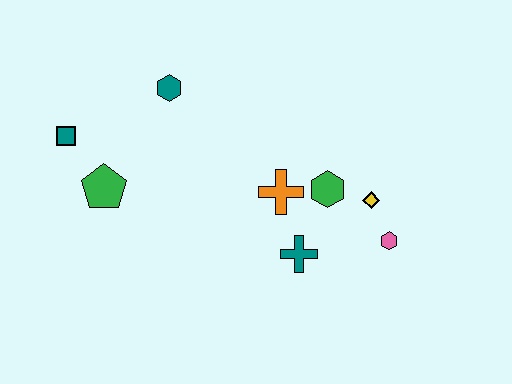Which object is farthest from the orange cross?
The teal square is farthest from the orange cross.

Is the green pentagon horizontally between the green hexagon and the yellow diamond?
No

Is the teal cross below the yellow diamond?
Yes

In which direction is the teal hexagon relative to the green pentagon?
The teal hexagon is above the green pentagon.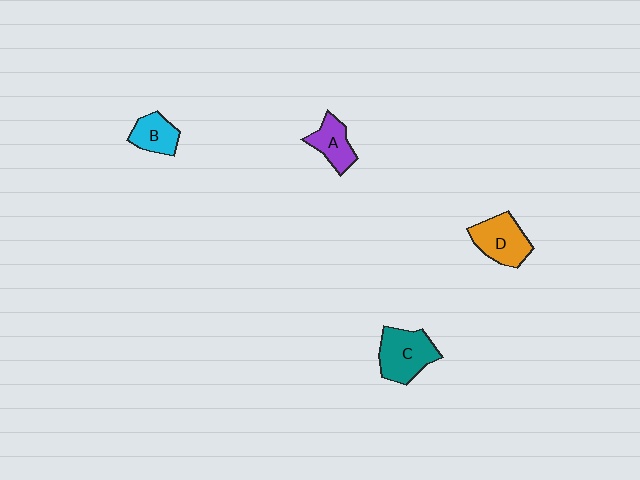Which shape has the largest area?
Shape C (teal).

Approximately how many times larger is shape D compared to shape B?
Approximately 1.5 times.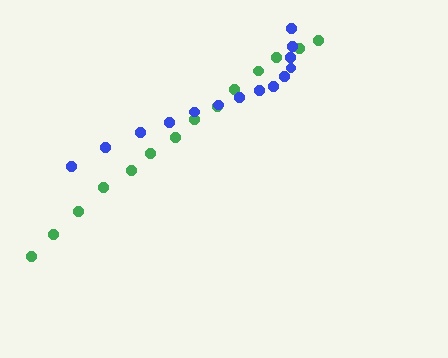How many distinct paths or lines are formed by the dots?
There are 2 distinct paths.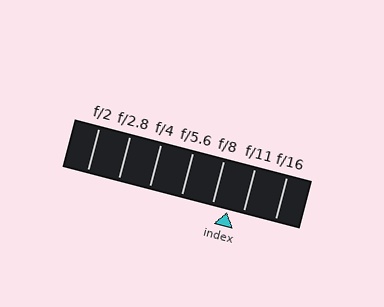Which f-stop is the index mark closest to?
The index mark is closest to f/11.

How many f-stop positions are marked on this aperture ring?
There are 7 f-stop positions marked.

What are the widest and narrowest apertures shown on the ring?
The widest aperture shown is f/2 and the narrowest is f/16.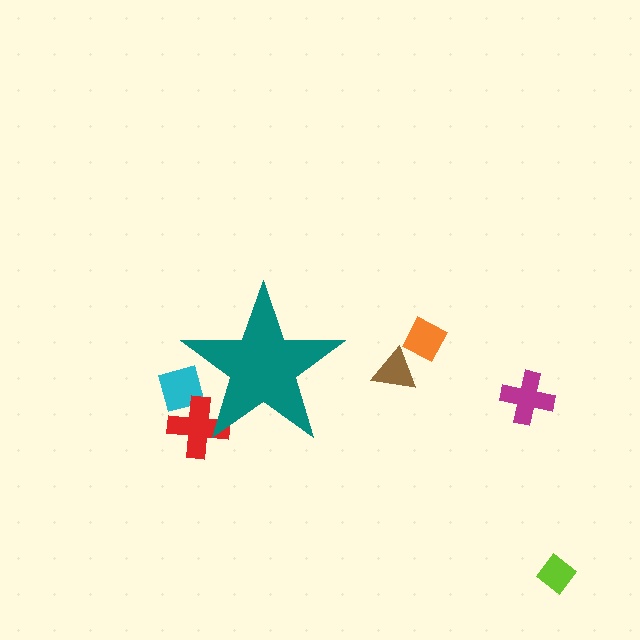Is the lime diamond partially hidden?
No, the lime diamond is fully visible.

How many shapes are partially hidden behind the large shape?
2 shapes are partially hidden.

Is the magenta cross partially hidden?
No, the magenta cross is fully visible.